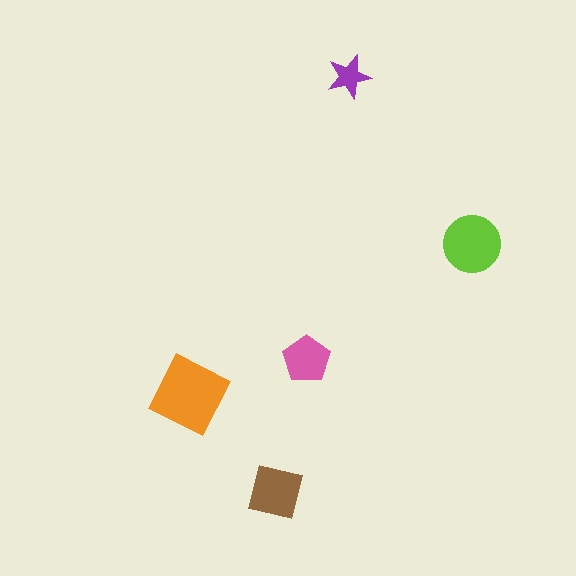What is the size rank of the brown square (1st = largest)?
3rd.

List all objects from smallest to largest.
The purple star, the pink pentagon, the brown square, the lime circle, the orange diamond.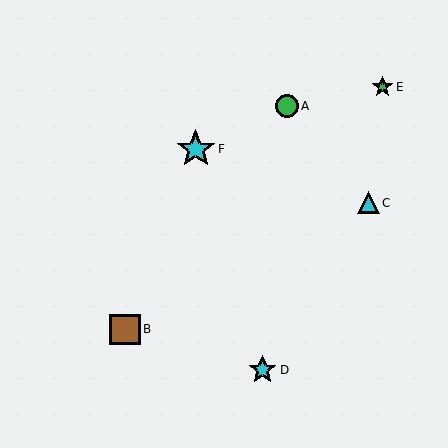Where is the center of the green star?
The center of the green star is at (383, 87).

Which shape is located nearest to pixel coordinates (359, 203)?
The cyan triangle (labeled C) at (368, 203) is nearest to that location.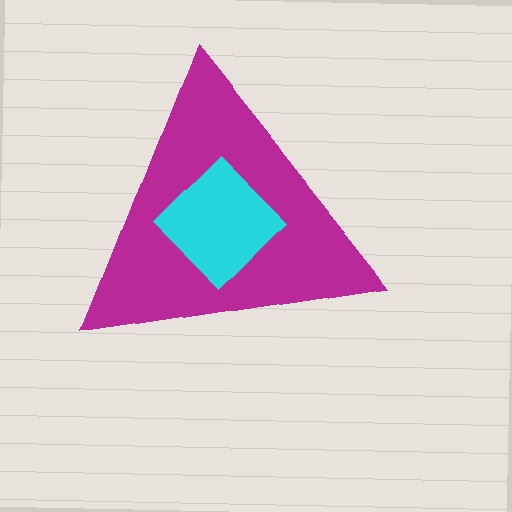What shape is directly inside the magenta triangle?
The cyan diamond.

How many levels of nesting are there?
2.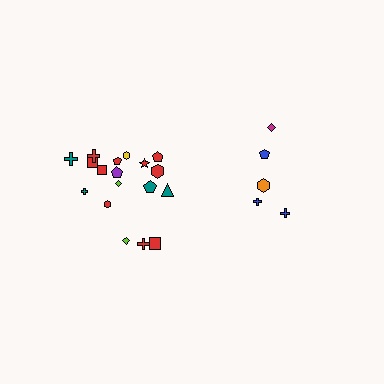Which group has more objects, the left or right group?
The left group.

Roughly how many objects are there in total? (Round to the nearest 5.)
Roughly 25 objects in total.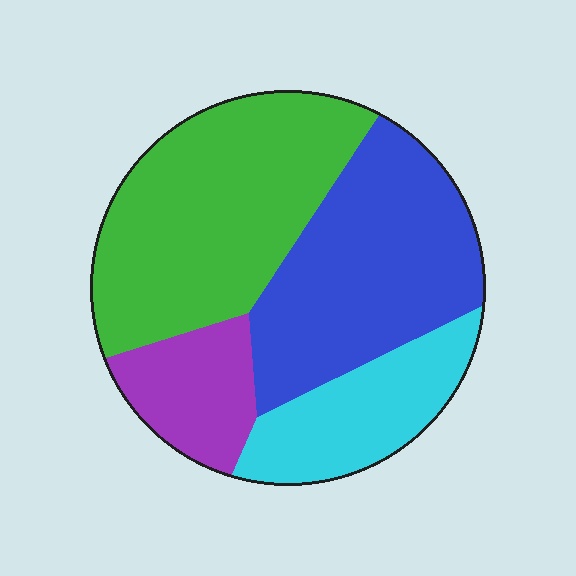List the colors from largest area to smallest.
From largest to smallest: green, blue, cyan, purple.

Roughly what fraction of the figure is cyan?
Cyan takes up about one sixth (1/6) of the figure.